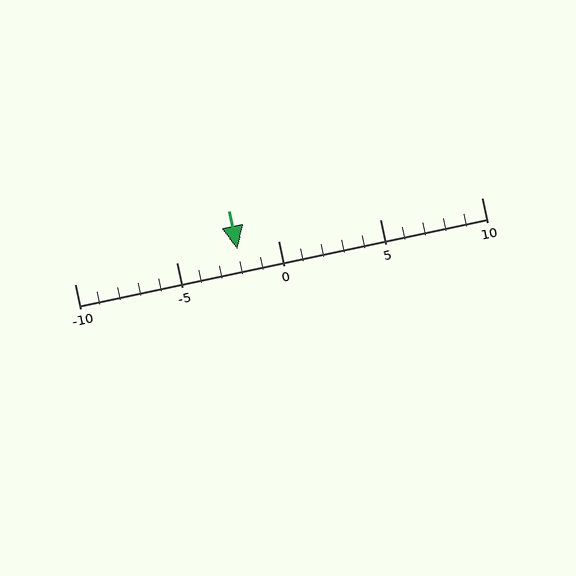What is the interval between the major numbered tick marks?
The major tick marks are spaced 5 units apart.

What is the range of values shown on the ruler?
The ruler shows values from -10 to 10.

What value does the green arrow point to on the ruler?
The green arrow points to approximately -2.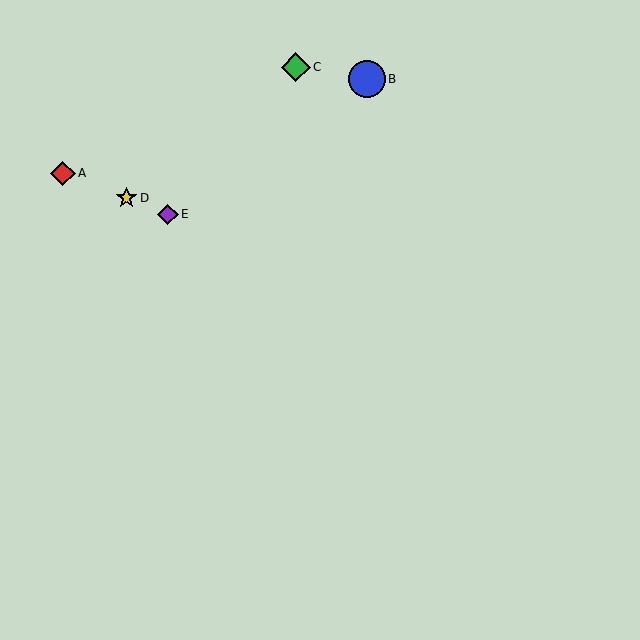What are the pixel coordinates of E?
Object E is at (168, 214).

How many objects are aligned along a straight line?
3 objects (A, D, E) are aligned along a straight line.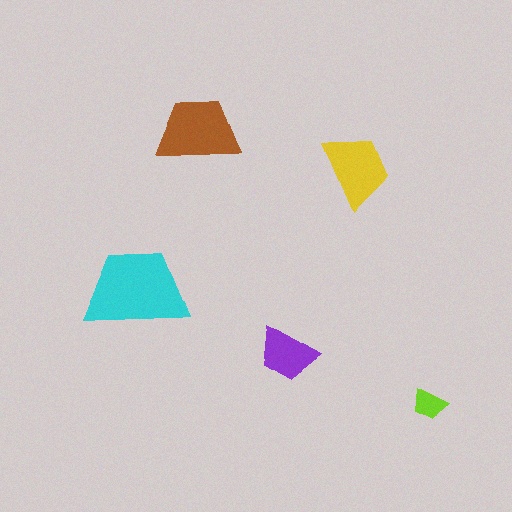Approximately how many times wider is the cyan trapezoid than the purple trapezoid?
About 1.5 times wider.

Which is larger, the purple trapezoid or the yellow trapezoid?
The yellow one.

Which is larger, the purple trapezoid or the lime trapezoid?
The purple one.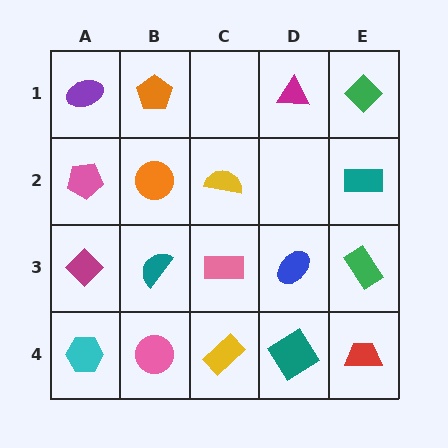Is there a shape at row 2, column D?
No, that cell is empty.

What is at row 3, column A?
A magenta diamond.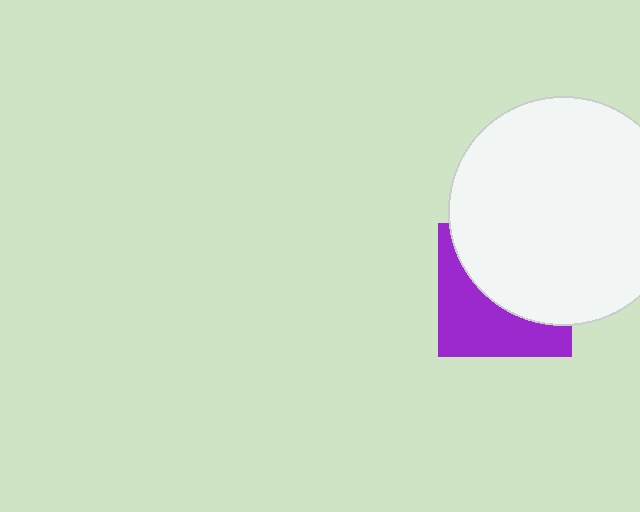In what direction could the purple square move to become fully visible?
The purple square could move down. That would shift it out from behind the white circle entirely.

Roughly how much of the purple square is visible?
About half of it is visible (roughly 45%).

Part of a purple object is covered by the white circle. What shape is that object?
It is a square.